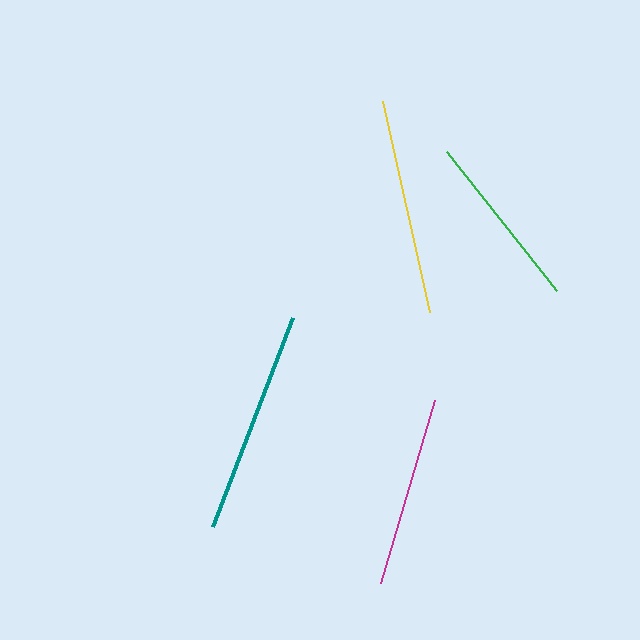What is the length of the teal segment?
The teal segment is approximately 223 pixels long.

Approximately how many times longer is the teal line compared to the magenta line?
The teal line is approximately 1.2 times the length of the magenta line.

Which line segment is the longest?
The teal line is the longest at approximately 223 pixels.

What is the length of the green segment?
The green segment is approximately 177 pixels long.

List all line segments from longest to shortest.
From longest to shortest: teal, yellow, magenta, green.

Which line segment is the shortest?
The green line is the shortest at approximately 177 pixels.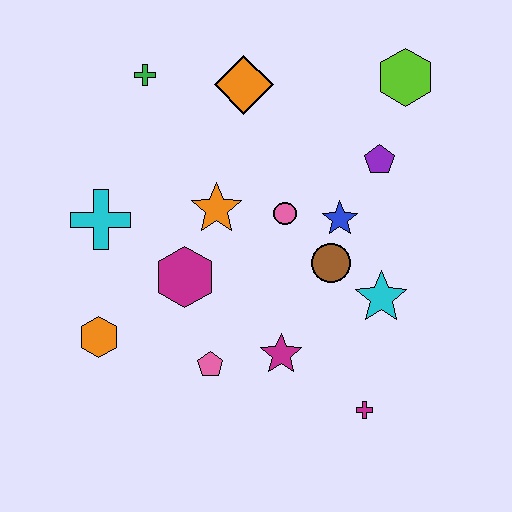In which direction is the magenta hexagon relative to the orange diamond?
The magenta hexagon is below the orange diamond.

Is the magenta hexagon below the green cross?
Yes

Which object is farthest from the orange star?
The magenta cross is farthest from the orange star.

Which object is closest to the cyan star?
The brown circle is closest to the cyan star.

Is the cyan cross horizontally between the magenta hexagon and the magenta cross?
No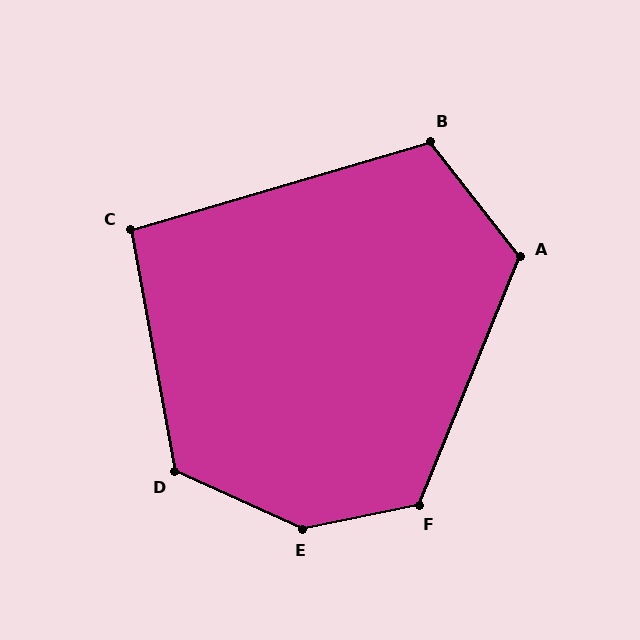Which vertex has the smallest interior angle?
C, at approximately 96 degrees.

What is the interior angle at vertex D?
Approximately 125 degrees (obtuse).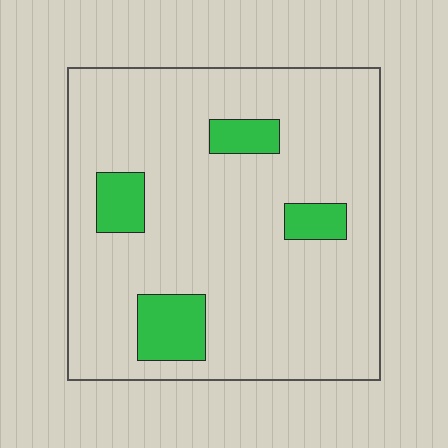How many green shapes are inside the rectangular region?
4.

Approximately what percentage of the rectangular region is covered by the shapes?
Approximately 15%.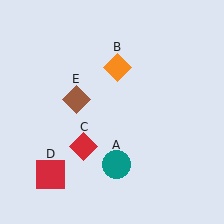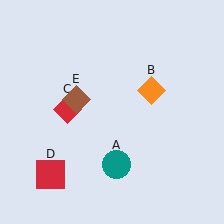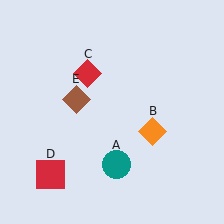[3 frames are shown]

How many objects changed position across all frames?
2 objects changed position: orange diamond (object B), red diamond (object C).